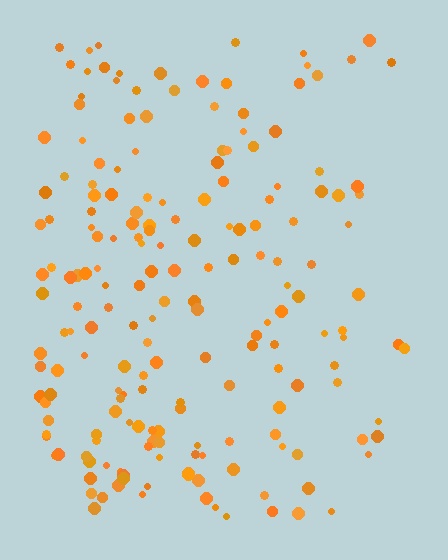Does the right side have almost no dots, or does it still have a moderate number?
Still a moderate number, just noticeably fewer than the left.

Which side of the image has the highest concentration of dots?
The left.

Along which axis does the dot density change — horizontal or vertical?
Horizontal.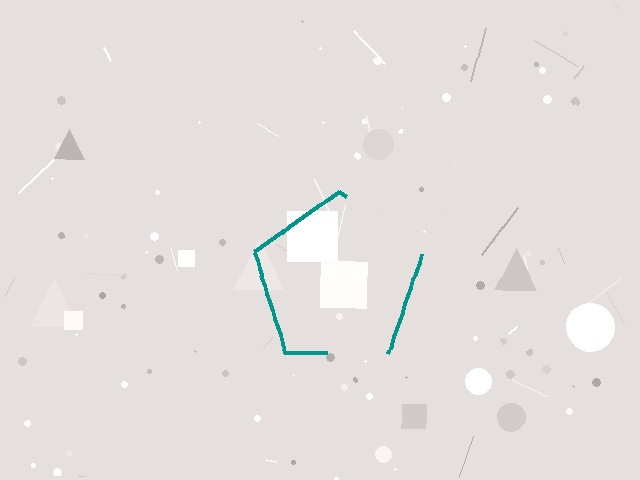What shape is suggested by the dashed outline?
The dashed outline suggests a pentagon.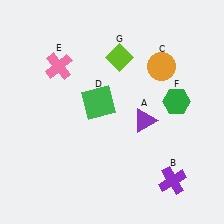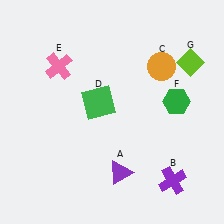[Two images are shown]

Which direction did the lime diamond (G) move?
The lime diamond (G) moved right.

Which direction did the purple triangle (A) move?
The purple triangle (A) moved down.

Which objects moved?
The objects that moved are: the purple triangle (A), the lime diamond (G).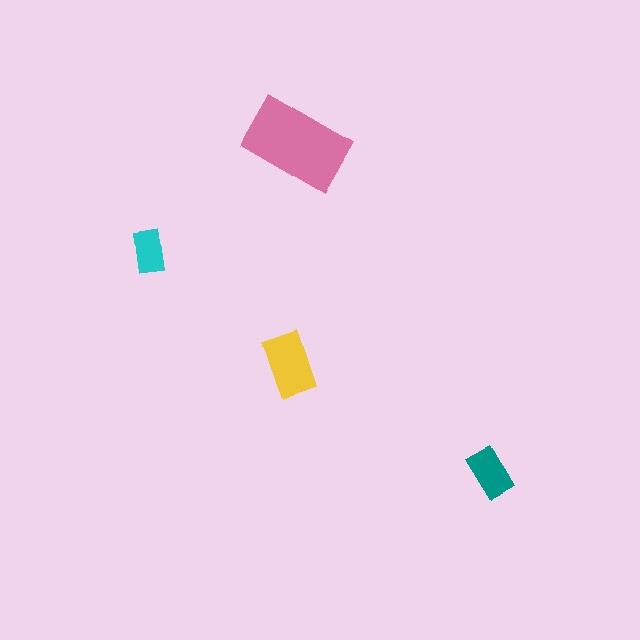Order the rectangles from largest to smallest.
the pink one, the yellow one, the teal one, the cyan one.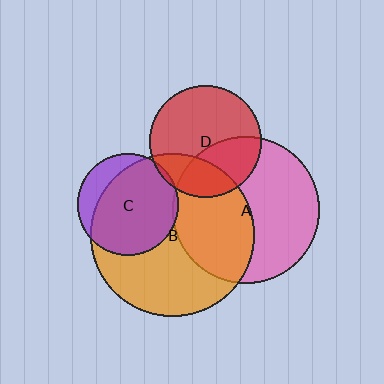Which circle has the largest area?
Circle B (orange).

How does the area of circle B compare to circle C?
Approximately 2.6 times.